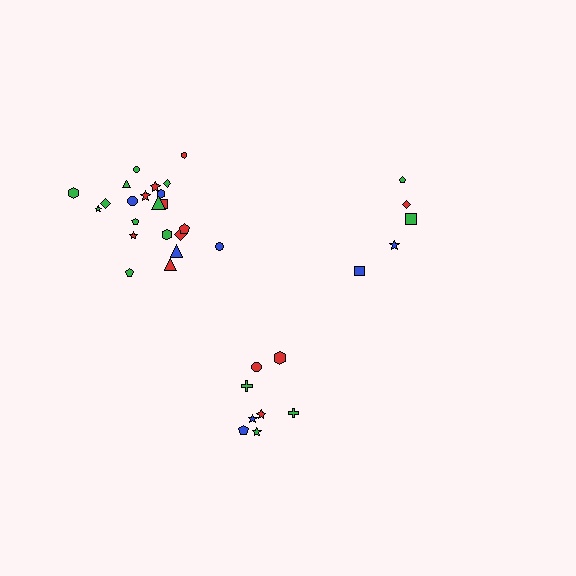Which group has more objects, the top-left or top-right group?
The top-left group.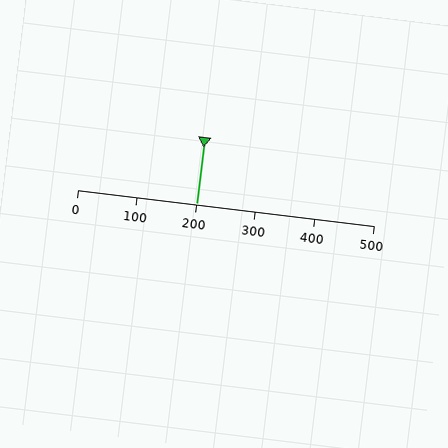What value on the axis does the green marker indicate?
The marker indicates approximately 200.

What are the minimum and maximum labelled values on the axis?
The axis runs from 0 to 500.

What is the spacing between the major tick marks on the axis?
The major ticks are spaced 100 apart.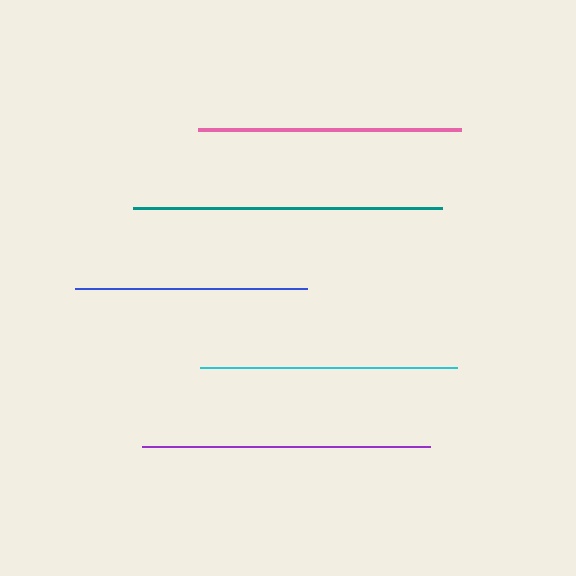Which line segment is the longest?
The teal line is the longest at approximately 310 pixels.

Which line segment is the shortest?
The blue line is the shortest at approximately 232 pixels.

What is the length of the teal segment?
The teal segment is approximately 310 pixels long.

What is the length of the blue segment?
The blue segment is approximately 232 pixels long.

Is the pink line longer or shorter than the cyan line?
The pink line is longer than the cyan line.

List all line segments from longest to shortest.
From longest to shortest: teal, purple, pink, cyan, blue.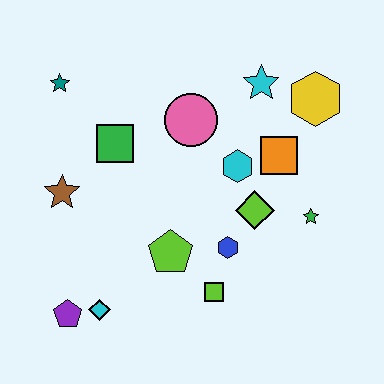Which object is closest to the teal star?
The green square is closest to the teal star.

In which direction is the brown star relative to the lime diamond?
The brown star is to the left of the lime diamond.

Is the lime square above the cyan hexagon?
No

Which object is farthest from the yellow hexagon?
The purple pentagon is farthest from the yellow hexagon.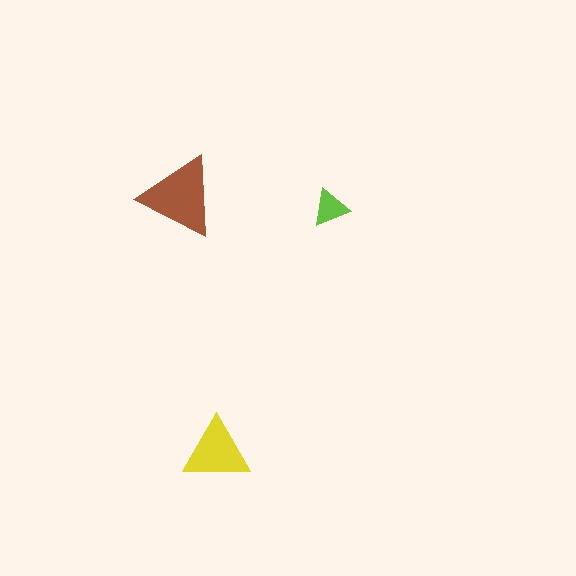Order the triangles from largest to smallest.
the brown one, the yellow one, the lime one.